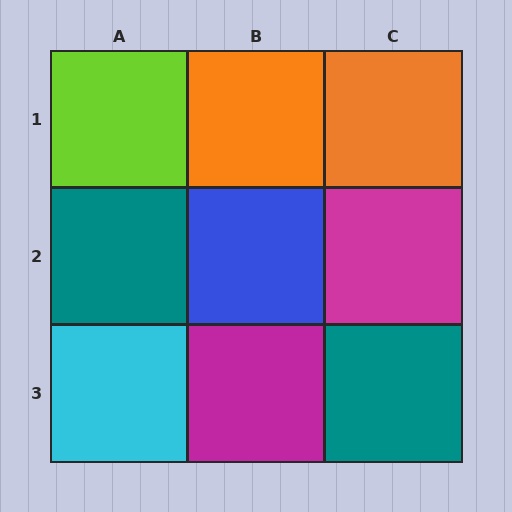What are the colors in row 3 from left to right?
Cyan, magenta, teal.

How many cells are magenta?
2 cells are magenta.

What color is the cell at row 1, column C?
Orange.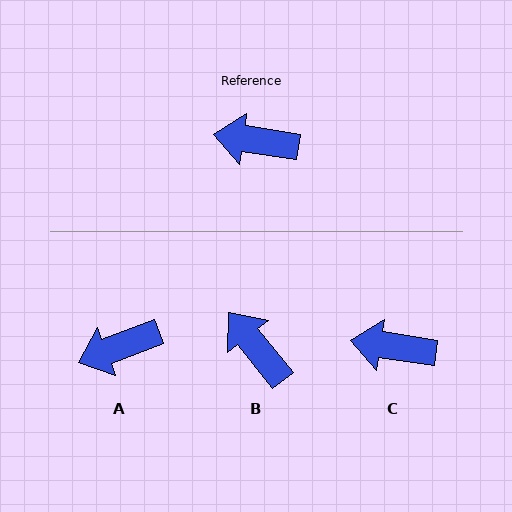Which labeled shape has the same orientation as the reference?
C.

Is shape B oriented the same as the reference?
No, it is off by about 43 degrees.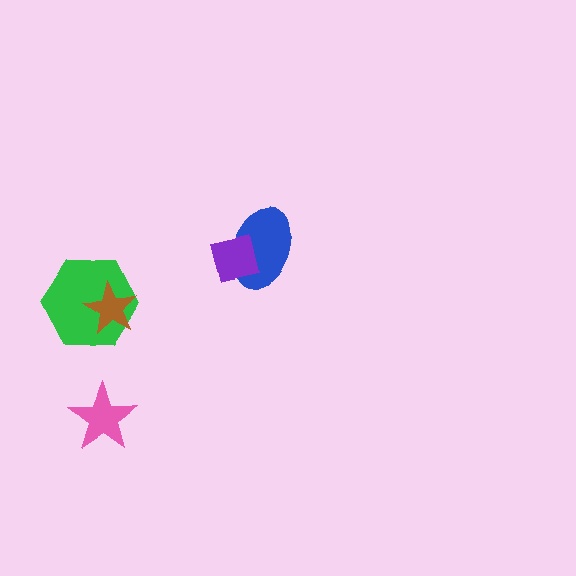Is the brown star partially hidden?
No, no other shape covers it.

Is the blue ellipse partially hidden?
Yes, it is partially covered by another shape.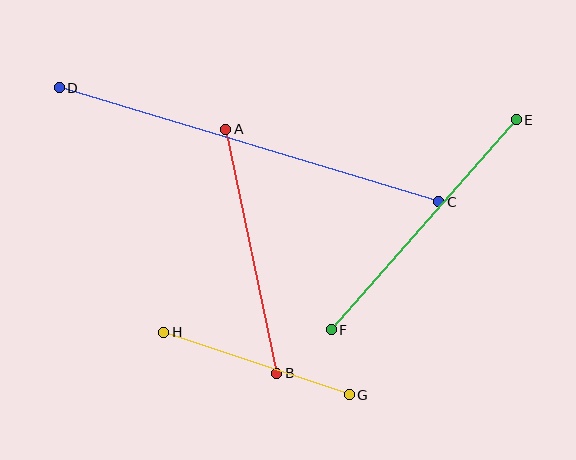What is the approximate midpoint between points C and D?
The midpoint is at approximately (249, 145) pixels.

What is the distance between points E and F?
The distance is approximately 280 pixels.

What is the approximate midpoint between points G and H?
The midpoint is at approximately (257, 363) pixels.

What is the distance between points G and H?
The distance is approximately 195 pixels.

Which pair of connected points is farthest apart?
Points C and D are farthest apart.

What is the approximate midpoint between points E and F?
The midpoint is at approximately (424, 225) pixels.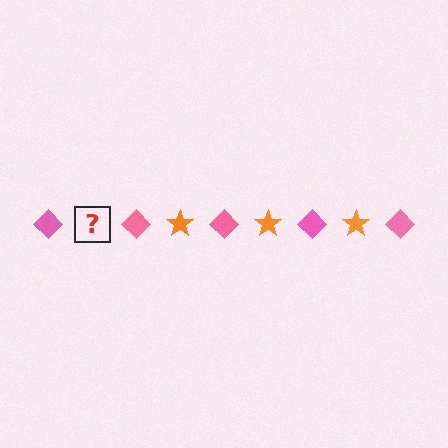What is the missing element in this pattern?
The missing element is an orange star.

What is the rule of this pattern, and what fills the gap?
The rule is that the pattern alternates between pink diamond and orange star. The gap should be filled with an orange star.